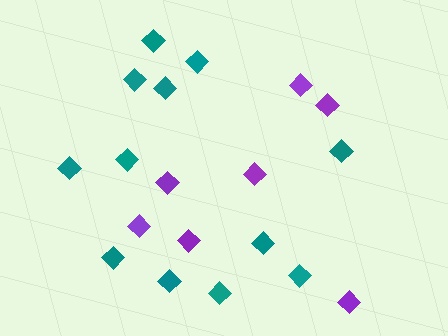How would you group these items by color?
There are 2 groups: one group of teal diamonds (12) and one group of purple diamonds (7).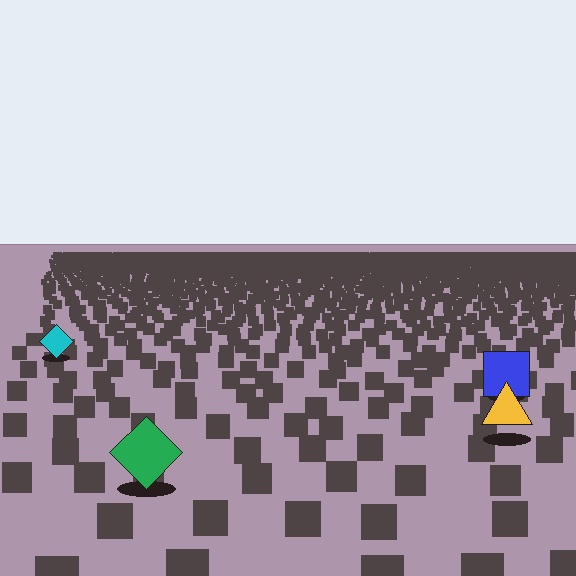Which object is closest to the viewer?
The green diamond is closest. The texture marks near it are larger and more spread out.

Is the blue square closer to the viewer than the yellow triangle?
No. The yellow triangle is closer — you can tell from the texture gradient: the ground texture is coarser near it.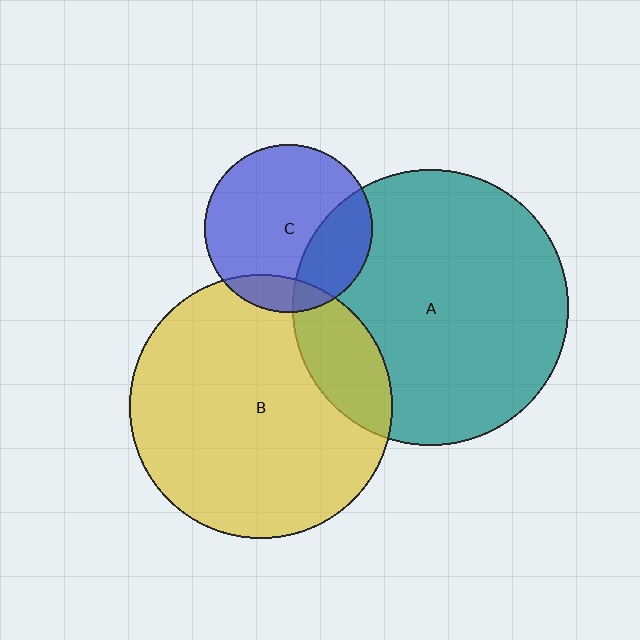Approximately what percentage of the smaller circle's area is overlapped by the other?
Approximately 15%.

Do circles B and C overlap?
Yes.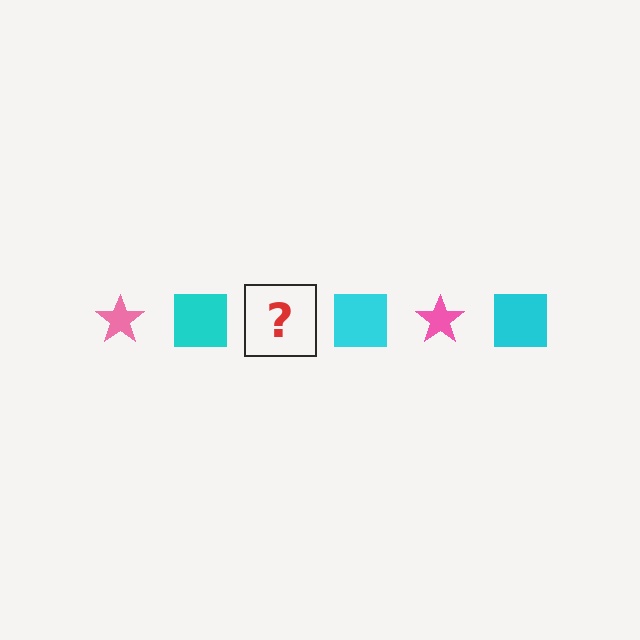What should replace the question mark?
The question mark should be replaced with a pink star.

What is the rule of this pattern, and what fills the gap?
The rule is that the pattern alternates between pink star and cyan square. The gap should be filled with a pink star.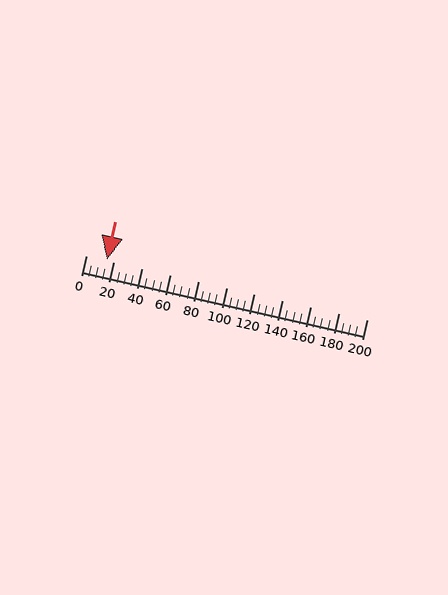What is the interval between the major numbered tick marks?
The major tick marks are spaced 20 units apart.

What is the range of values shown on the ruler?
The ruler shows values from 0 to 200.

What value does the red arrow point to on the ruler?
The red arrow points to approximately 15.